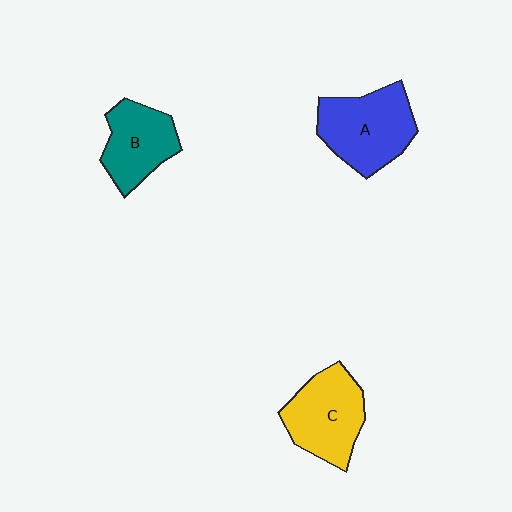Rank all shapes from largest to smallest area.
From largest to smallest: A (blue), C (yellow), B (teal).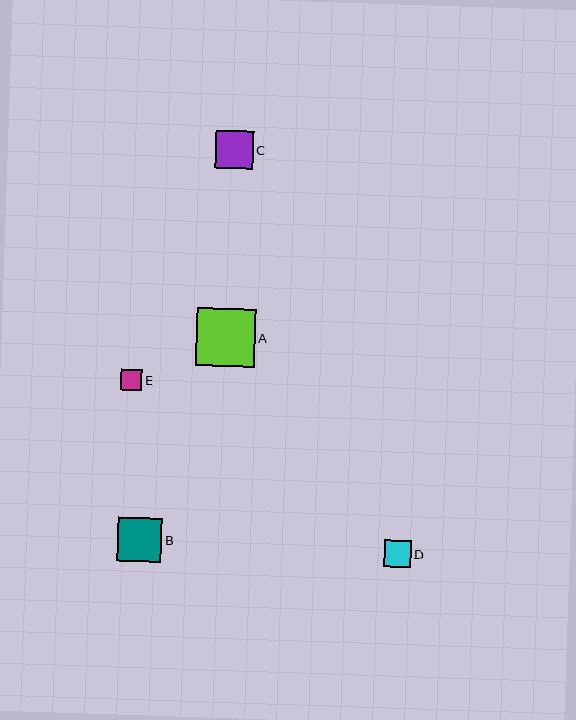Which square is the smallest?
Square E is the smallest with a size of approximately 21 pixels.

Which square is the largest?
Square A is the largest with a size of approximately 59 pixels.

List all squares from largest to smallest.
From largest to smallest: A, B, C, D, E.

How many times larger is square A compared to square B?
Square A is approximately 1.3 times the size of square B.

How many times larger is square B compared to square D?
Square B is approximately 1.6 times the size of square D.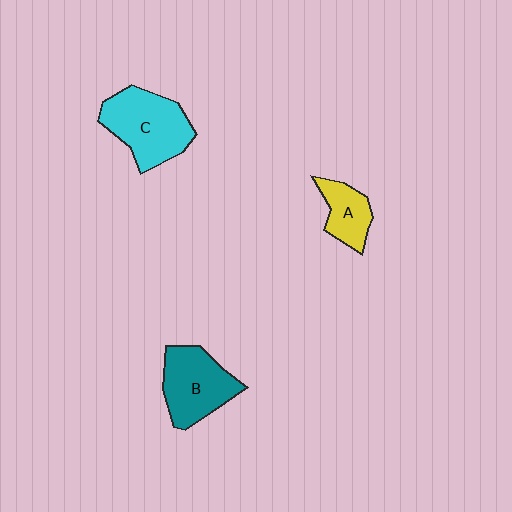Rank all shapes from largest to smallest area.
From largest to smallest: C (cyan), B (teal), A (yellow).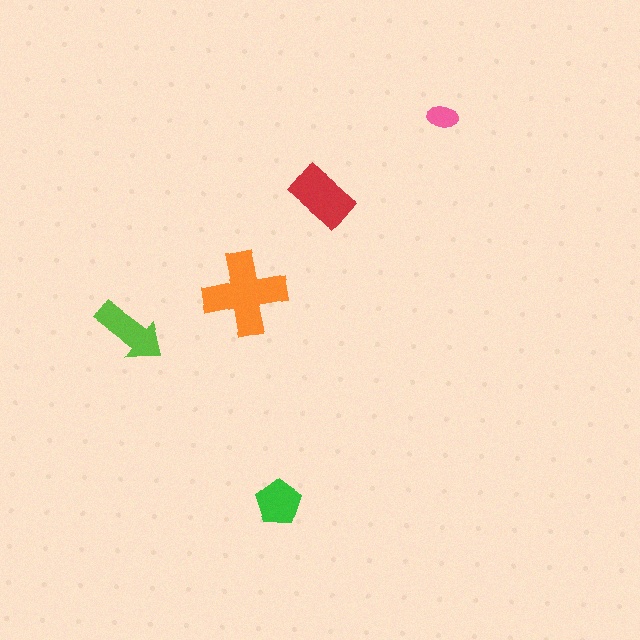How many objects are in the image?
There are 5 objects in the image.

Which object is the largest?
The orange cross.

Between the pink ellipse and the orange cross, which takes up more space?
The orange cross.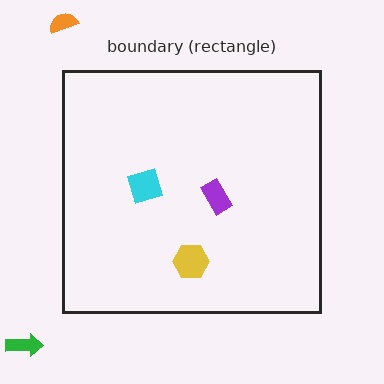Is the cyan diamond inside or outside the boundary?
Inside.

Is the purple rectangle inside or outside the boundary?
Inside.